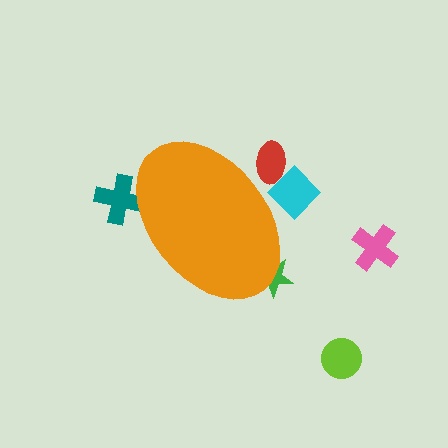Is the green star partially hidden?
Yes, the green star is partially hidden behind the orange ellipse.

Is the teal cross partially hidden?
Yes, the teal cross is partially hidden behind the orange ellipse.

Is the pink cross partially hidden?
No, the pink cross is fully visible.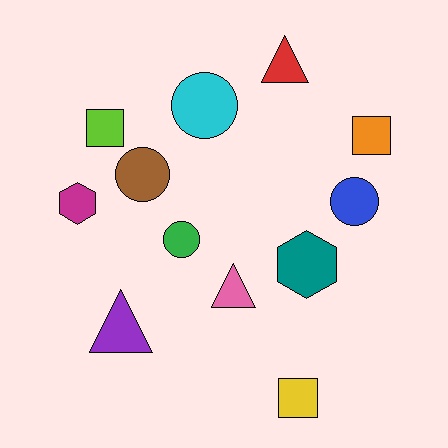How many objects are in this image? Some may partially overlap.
There are 12 objects.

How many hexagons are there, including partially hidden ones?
There are 2 hexagons.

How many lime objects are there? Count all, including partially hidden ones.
There is 1 lime object.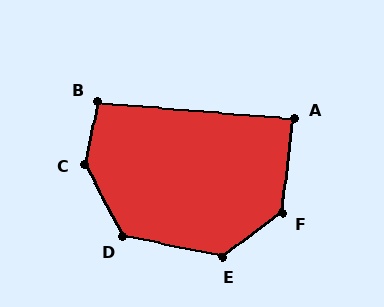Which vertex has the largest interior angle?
C, at approximately 141 degrees.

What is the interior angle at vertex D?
Approximately 130 degrees (obtuse).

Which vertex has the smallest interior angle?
A, at approximately 88 degrees.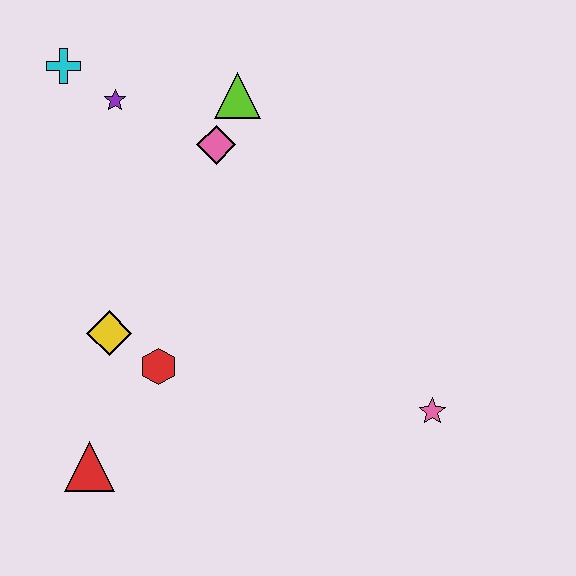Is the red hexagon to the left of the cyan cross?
No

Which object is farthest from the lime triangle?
The red triangle is farthest from the lime triangle.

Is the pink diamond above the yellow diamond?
Yes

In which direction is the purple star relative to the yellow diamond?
The purple star is above the yellow diamond.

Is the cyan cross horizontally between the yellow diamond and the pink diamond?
No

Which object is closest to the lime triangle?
The pink diamond is closest to the lime triangle.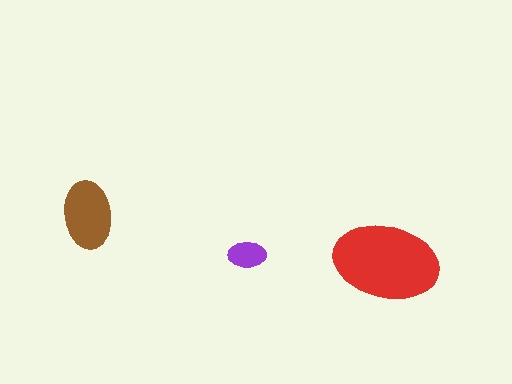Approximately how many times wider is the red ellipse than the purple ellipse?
About 3 times wider.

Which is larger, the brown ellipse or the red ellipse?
The red one.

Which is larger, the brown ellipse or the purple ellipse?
The brown one.